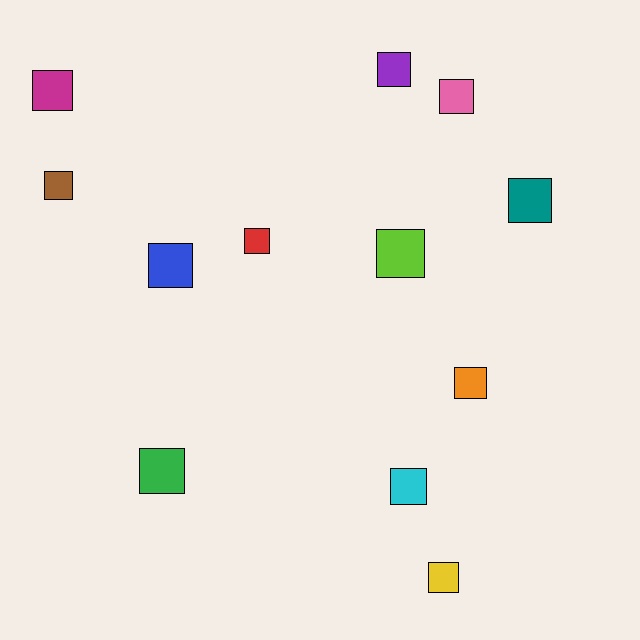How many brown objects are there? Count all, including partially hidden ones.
There is 1 brown object.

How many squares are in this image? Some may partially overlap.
There are 12 squares.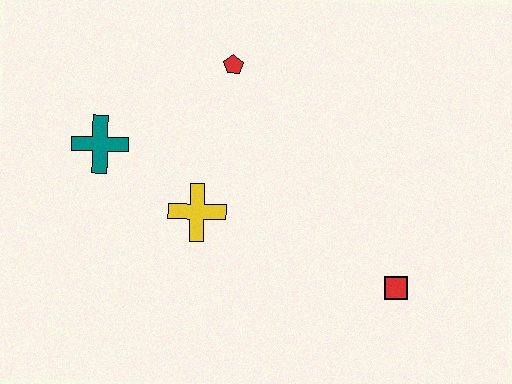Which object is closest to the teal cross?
The yellow cross is closest to the teal cross.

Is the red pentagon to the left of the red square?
Yes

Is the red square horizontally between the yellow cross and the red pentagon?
No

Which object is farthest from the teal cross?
The red square is farthest from the teal cross.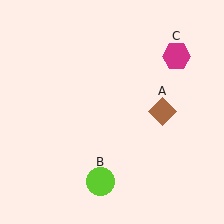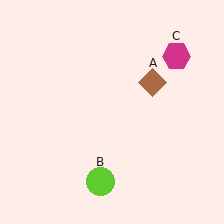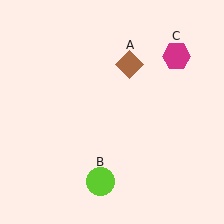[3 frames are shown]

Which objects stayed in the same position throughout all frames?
Lime circle (object B) and magenta hexagon (object C) remained stationary.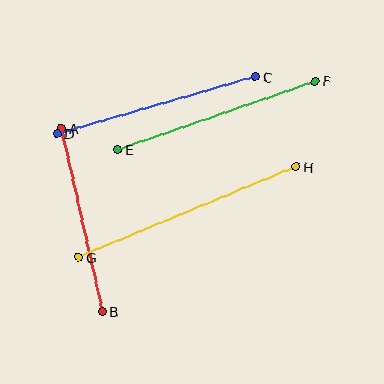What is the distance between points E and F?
The distance is approximately 209 pixels.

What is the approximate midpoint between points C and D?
The midpoint is at approximately (156, 105) pixels.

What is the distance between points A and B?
The distance is approximately 188 pixels.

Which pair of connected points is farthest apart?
Points G and H are farthest apart.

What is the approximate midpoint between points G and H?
The midpoint is at approximately (187, 212) pixels.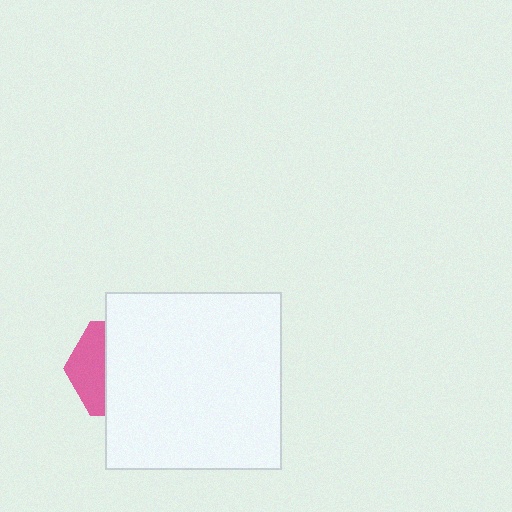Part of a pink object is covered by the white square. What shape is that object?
It is a hexagon.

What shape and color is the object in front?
The object in front is a white square.